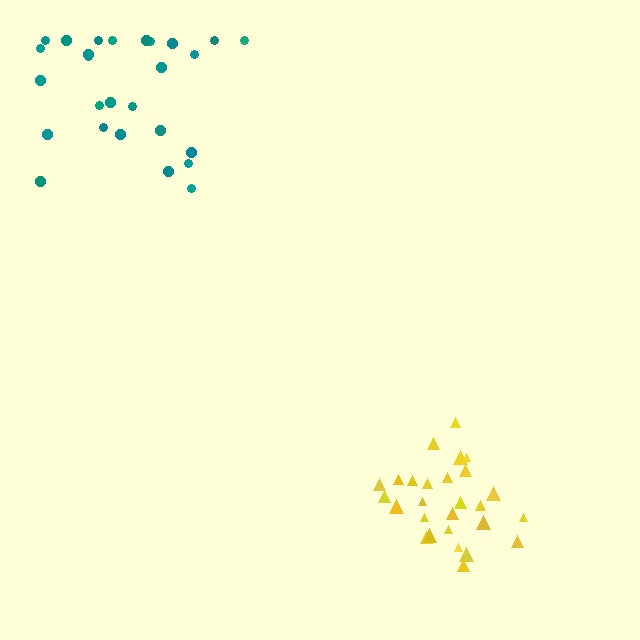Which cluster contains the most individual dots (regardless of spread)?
Teal (27).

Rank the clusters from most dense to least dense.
yellow, teal.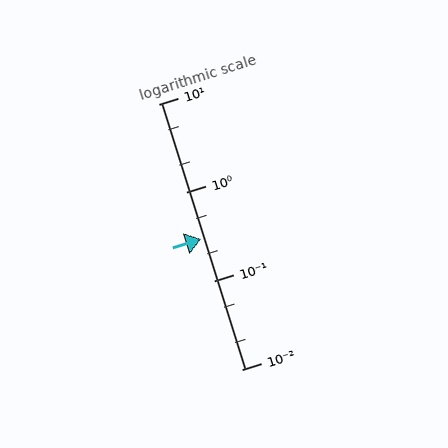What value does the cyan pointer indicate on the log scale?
The pointer indicates approximately 0.3.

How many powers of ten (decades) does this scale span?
The scale spans 3 decades, from 0.01 to 10.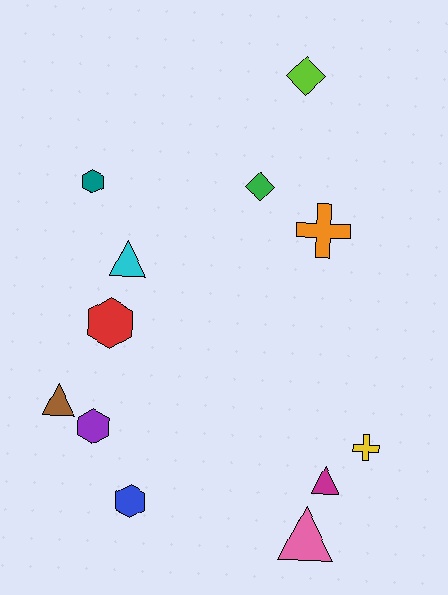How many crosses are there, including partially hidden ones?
There are 2 crosses.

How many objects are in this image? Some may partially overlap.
There are 12 objects.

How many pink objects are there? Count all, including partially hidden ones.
There is 1 pink object.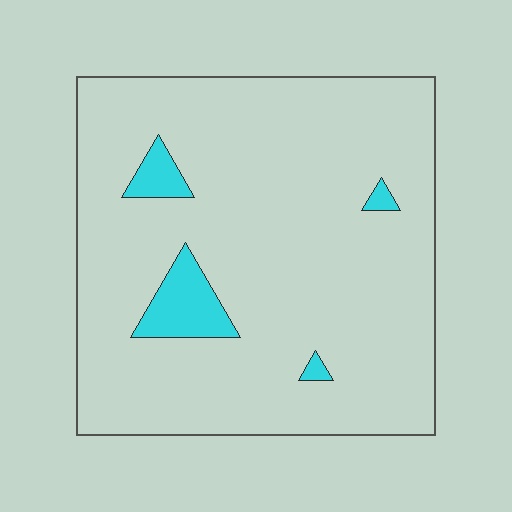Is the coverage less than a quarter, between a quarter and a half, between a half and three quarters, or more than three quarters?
Less than a quarter.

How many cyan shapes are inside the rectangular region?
4.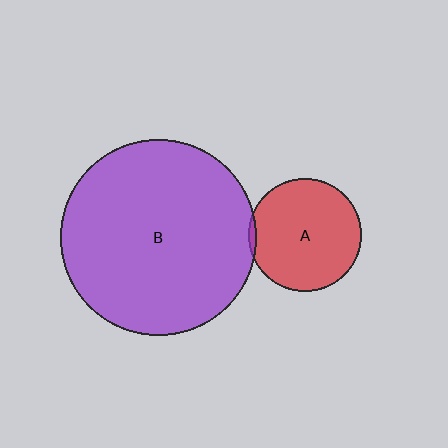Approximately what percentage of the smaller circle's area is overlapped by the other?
Approximately 5%.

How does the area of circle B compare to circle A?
Approximately 3.0 times.